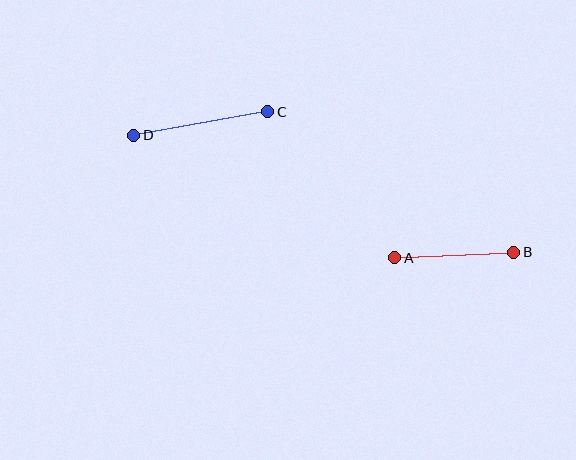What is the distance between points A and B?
The distance is approximately 119 pixels.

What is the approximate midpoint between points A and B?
The midpoint is at approximately (454, 255) pixels.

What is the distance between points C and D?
The distance is approximately 136 pixels.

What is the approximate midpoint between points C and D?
The midpoint is at approximately (201, 124) pixels.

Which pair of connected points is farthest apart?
Points C and D are farthest apart.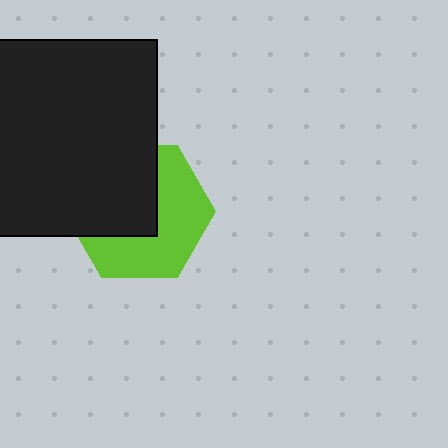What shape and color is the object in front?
The object in front is a black square.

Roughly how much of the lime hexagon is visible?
About half of it is visible (roughly 52%).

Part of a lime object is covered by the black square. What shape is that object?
It is a hexagon.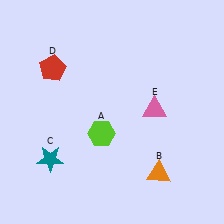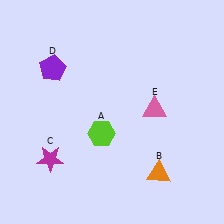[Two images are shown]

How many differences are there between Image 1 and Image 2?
There are 2 differences between the two images.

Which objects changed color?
C changed from teal to magenta. D changed from red to purple.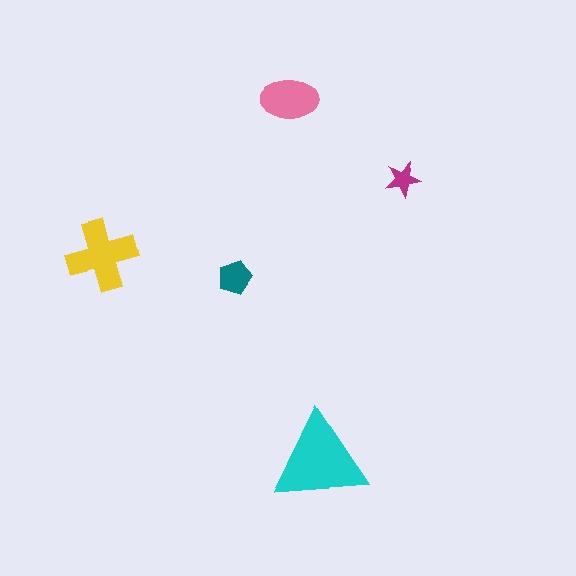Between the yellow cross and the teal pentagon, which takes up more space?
The yellow cross.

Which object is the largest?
The cyan triangle.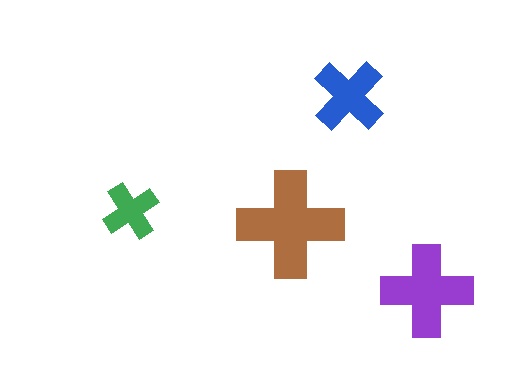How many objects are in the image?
There are 4 objects in the image.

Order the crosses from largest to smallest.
the brown one, the purple one, the blue one, the green one.